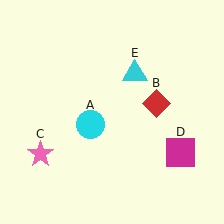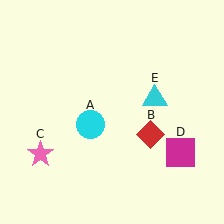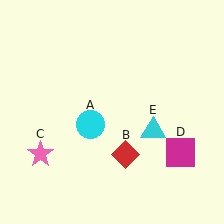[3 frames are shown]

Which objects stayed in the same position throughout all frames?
Cyan circle (object A) and pink star (object C) and magenta square (object D) remained stationary.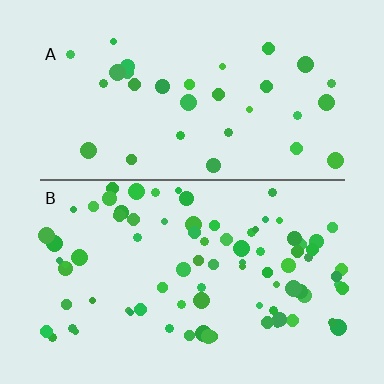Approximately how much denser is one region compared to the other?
Approximately 2.6× — region B over region A.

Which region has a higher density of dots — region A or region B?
B (the bottom).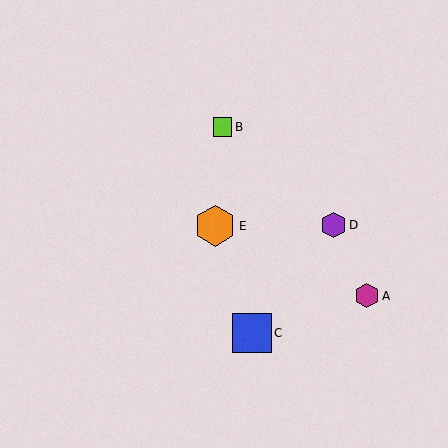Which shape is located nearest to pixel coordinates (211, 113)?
The lime square (labeled B) at (222, 127) is nearest to that location.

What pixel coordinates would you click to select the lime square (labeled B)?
Click at (222, 127) to select the lime square B.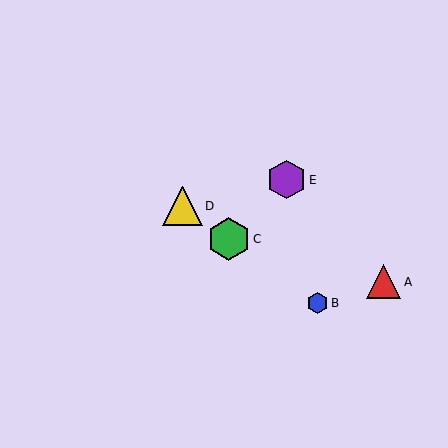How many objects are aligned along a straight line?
3 objects (B, C, D) are aligned along a straight line.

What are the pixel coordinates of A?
Object A is at (383, 282).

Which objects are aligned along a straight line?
Objects B, C, D are aligned along a straight line.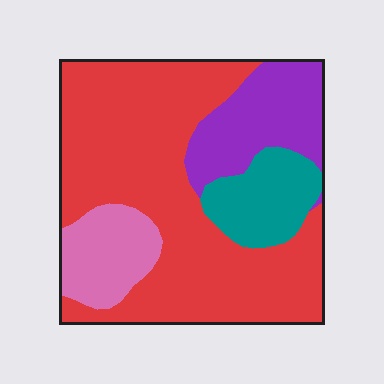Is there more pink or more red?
Red.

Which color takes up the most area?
Red, at roughly 60%.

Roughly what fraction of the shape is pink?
Pink covers 12% of the shape.